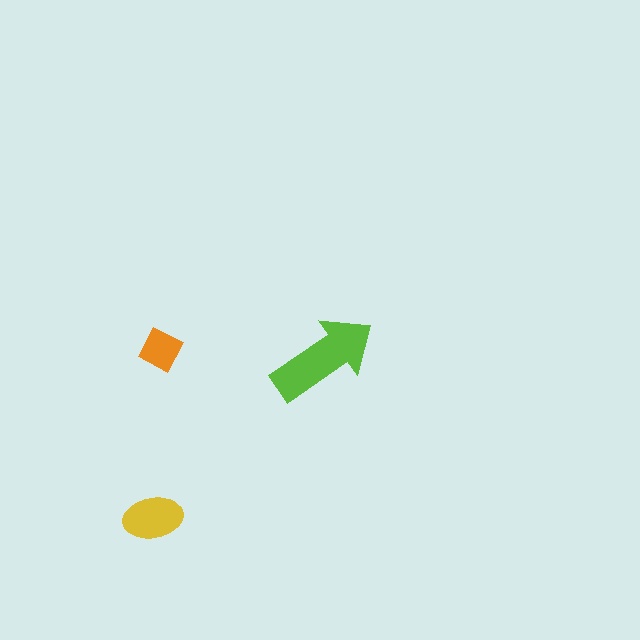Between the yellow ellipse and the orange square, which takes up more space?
The yellow ellipse.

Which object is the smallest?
The orange square.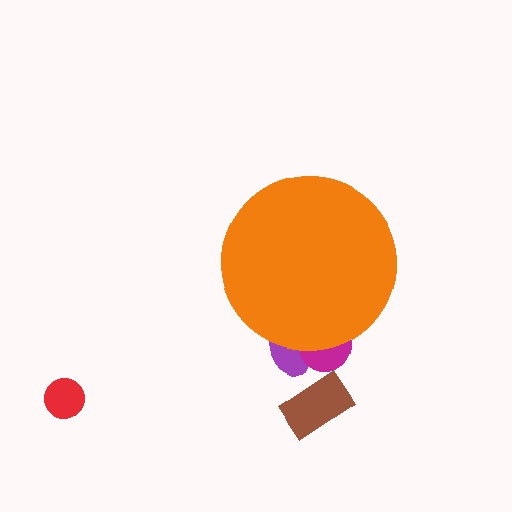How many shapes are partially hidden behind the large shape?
2 shapes are partially hidden.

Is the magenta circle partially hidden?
Yes, the magenta circle is partially hidden behind the orange circle.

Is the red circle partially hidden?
No, the red circle is fully visible.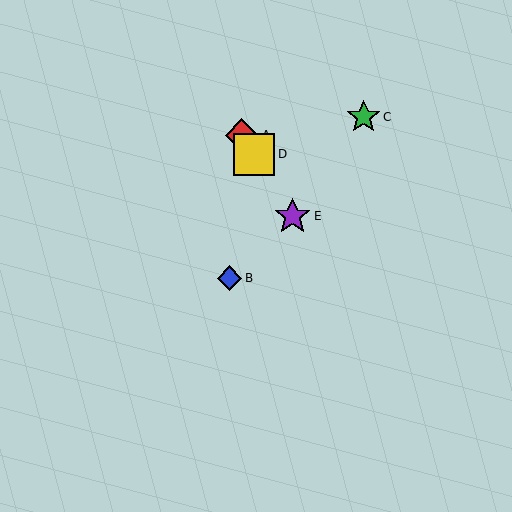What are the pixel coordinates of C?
Object C is at (364, 117).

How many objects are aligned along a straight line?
3 objects (A, D, E) are aligned along a straight line.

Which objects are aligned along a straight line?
Objects A, D, E are aligned along a straight line.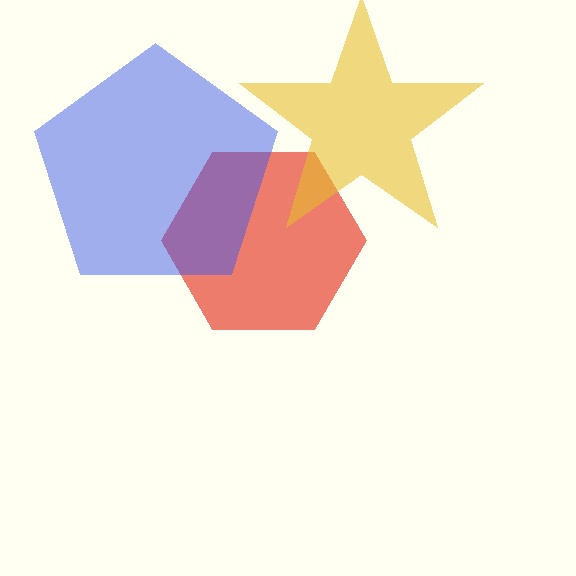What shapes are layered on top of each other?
The layered shapes are: a red hexagon, a blue pentagon, a yellow star.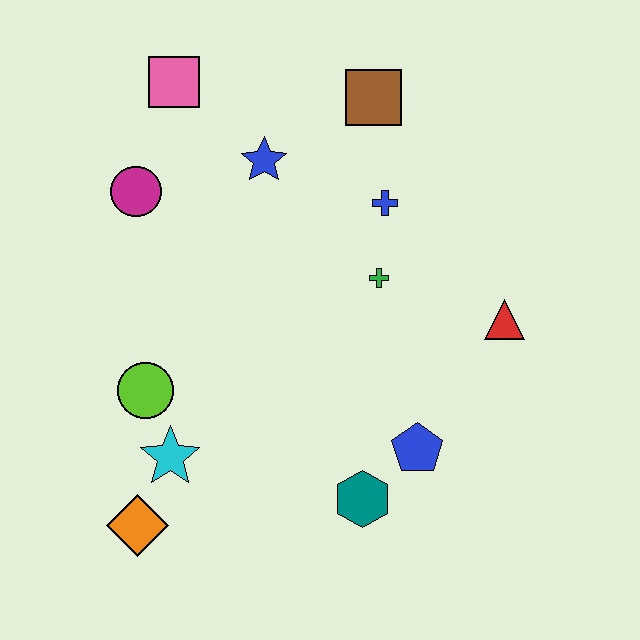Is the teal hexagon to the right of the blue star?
Yes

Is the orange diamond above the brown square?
No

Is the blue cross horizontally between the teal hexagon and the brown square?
No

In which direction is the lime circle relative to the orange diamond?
The lime circle is above the orange diamond.